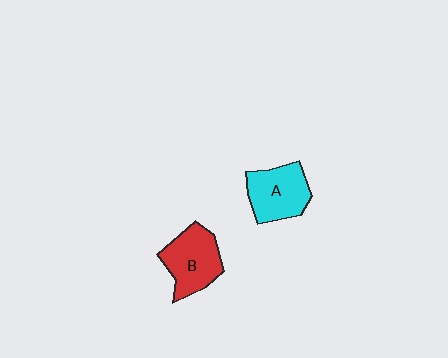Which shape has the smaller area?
Shape A (cyan).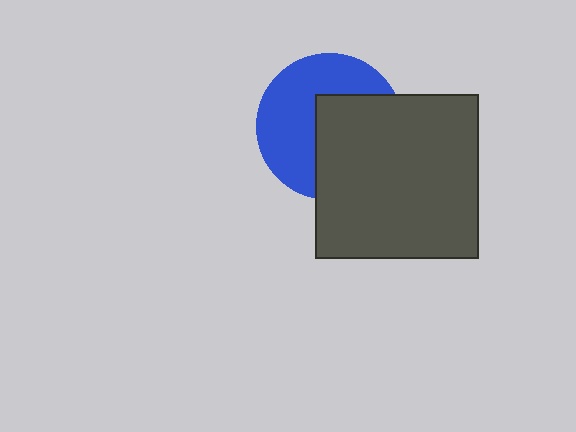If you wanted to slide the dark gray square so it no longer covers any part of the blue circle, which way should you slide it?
Slide it right — that is the most direct way to separate the two shapes.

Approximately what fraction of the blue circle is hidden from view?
Roughly 48% of the blue circle is hidden behind the dark gray square.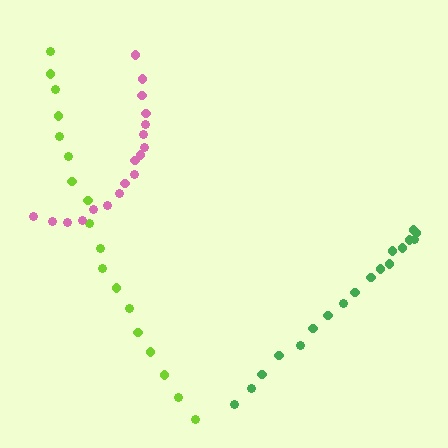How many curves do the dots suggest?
There are 3 distinct paths.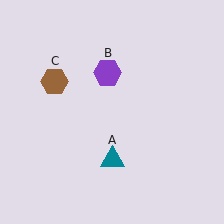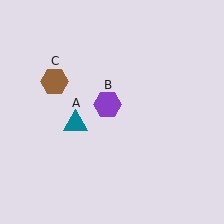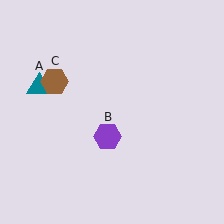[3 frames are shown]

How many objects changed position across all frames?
2 objects changed position: teal triangle (object A), purple hexagon (object B).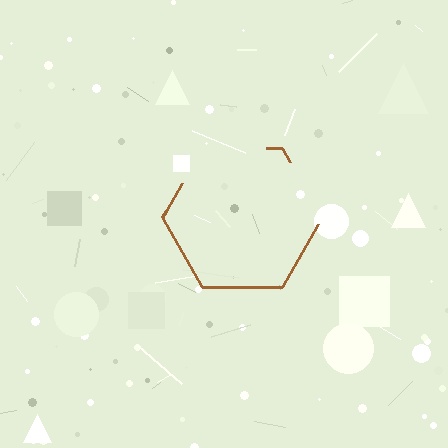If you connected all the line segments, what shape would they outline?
They would outline a hexagon.